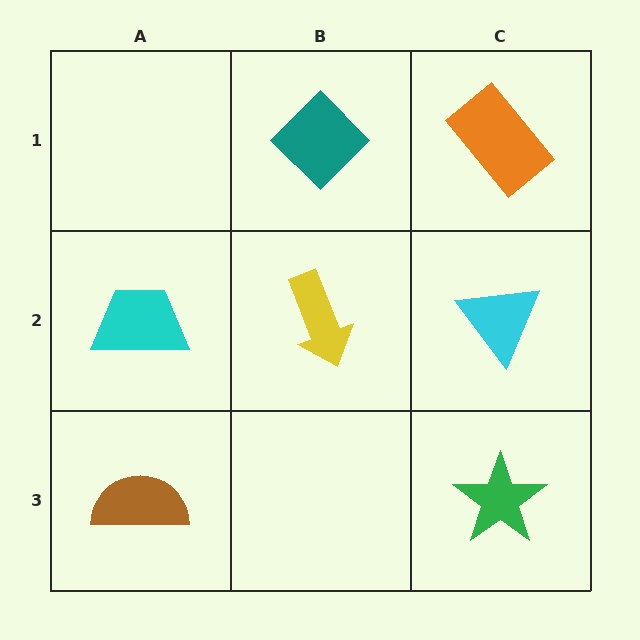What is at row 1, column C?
An orange rectangle.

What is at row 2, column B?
A yellow arrow.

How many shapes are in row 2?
3 shapes.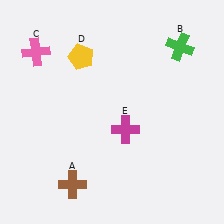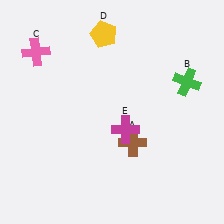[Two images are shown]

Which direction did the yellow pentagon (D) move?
The yellow pentagon (D) moved up.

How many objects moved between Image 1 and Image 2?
3 objects moved between the two images.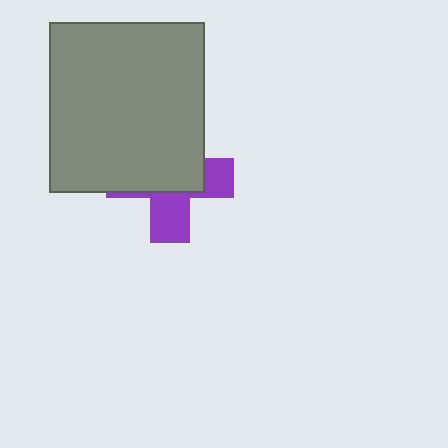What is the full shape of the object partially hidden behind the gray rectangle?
The partially hidden object is a purple cross.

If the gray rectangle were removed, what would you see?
You would see the complete purple cross.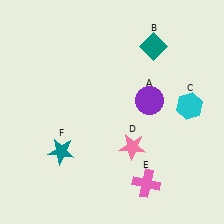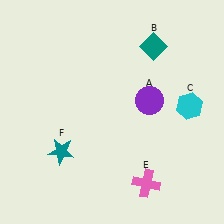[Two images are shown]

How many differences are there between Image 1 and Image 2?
There is 1 difference between the two images.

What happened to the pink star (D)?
The pink star (D) was removed in Image 2. It was in the bottom-right area of Image 1.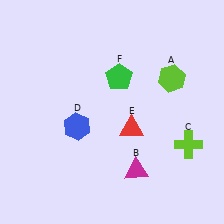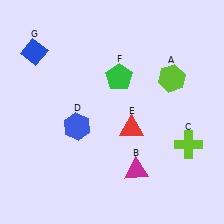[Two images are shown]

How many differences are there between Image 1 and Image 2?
There is 1 difference between the two images.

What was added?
A blue diamond (G) was added in Image 2.